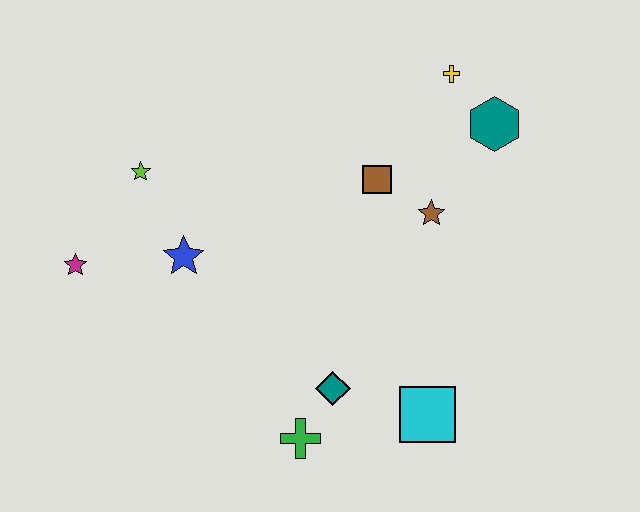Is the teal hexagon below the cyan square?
No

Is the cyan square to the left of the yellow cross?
Yes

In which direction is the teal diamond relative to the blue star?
The teal diamond is to the right of the blue star.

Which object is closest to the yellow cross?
The teal hexagon is closest to the yellow cross.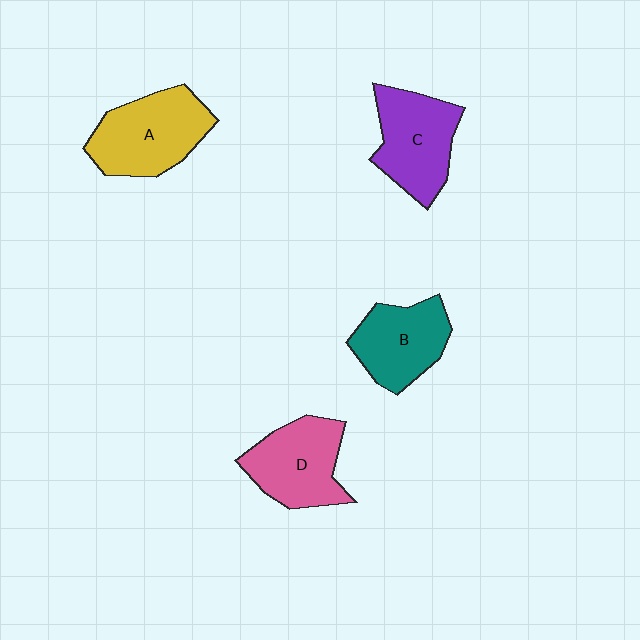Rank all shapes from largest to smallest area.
From largest to smallest: A (yellow), C (purple), D (pink), B (teal).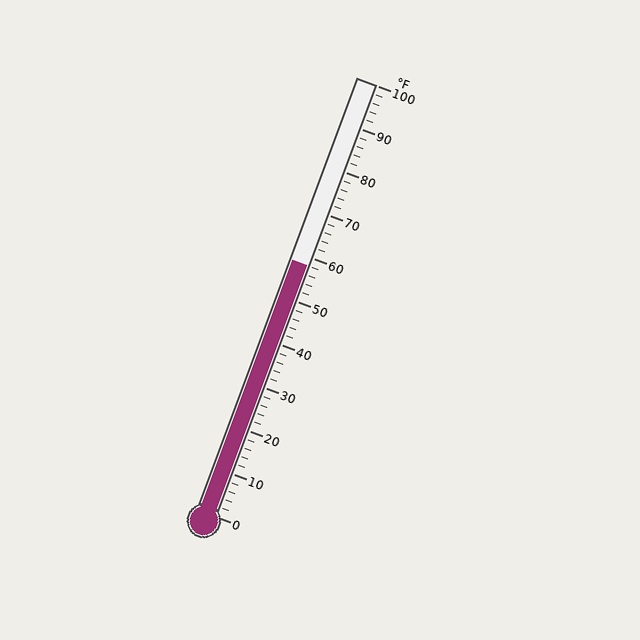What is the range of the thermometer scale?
The thermometer scale ranges from 0°F to 100°F.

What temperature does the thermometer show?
The thermometer shows approximately 58°F.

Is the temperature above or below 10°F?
The temperature is above 10°F.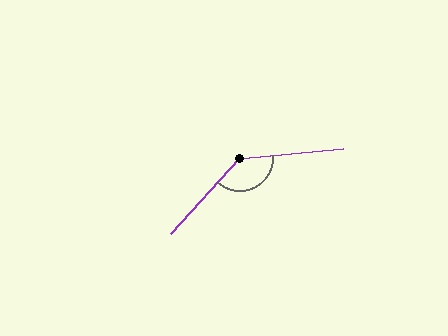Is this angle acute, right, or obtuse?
It is obtuse.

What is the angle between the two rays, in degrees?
Approximately 138 degrees.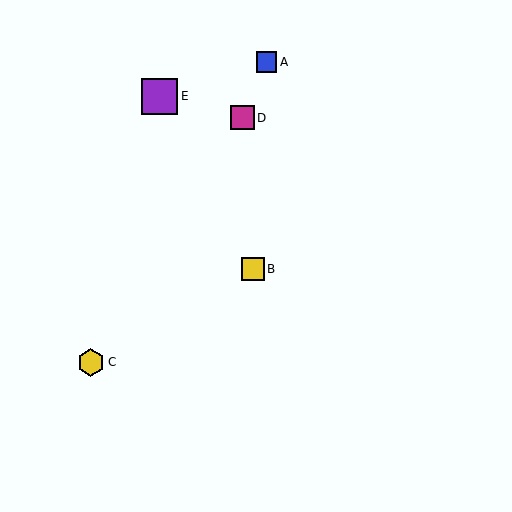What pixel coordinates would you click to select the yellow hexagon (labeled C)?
Click at (91, 362) to select the yellow hexagon C.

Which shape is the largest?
The purple square (labeled E) is the largest.